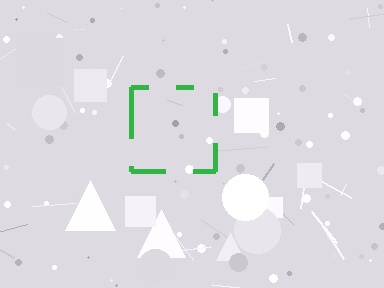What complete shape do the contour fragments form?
The contour fragments form a square.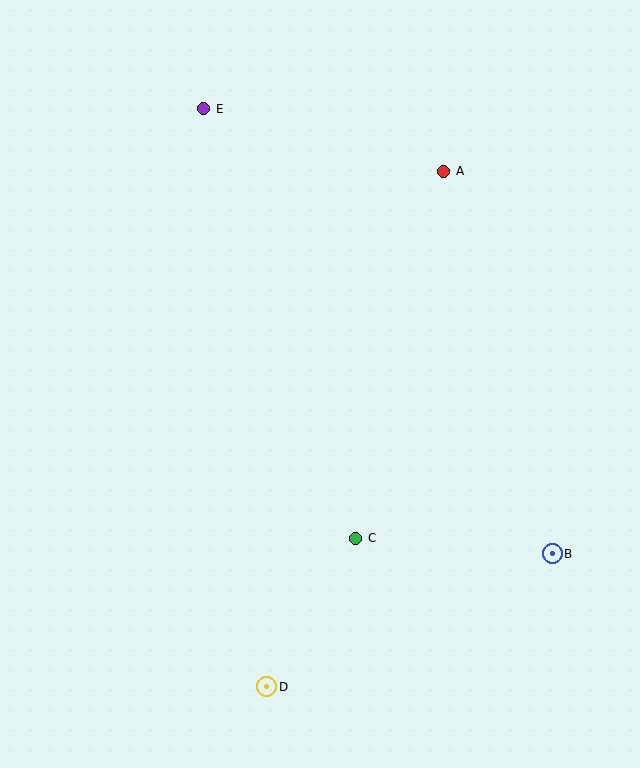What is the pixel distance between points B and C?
The distance between B and C is 197 pixels.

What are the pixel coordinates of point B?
Point B is at (552, 554).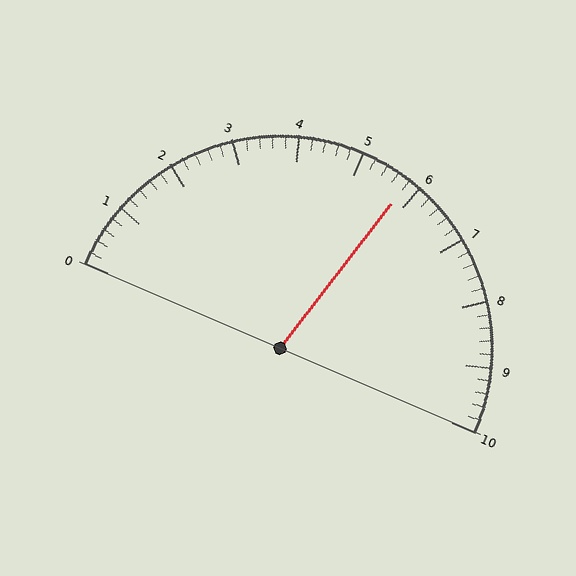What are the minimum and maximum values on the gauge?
The gauge ranges from 0 to 10.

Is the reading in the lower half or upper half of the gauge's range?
The reading is in the upper half of the range (0 to 10).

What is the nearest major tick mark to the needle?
The nearest major tick mark is 6.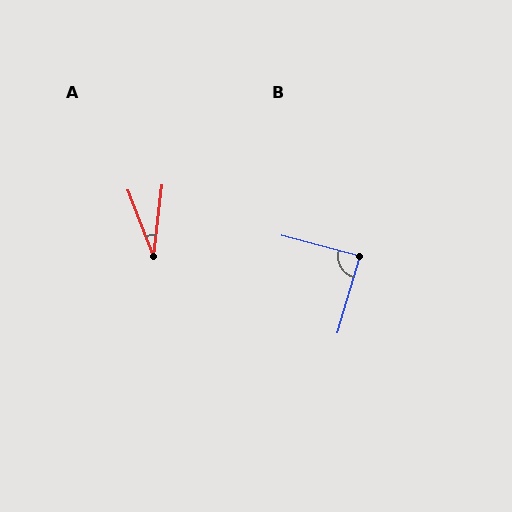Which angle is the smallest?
A, at approximately 28 degrees.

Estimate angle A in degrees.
Approximately 28 degrees.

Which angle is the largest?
B, at approximately 89 degrees.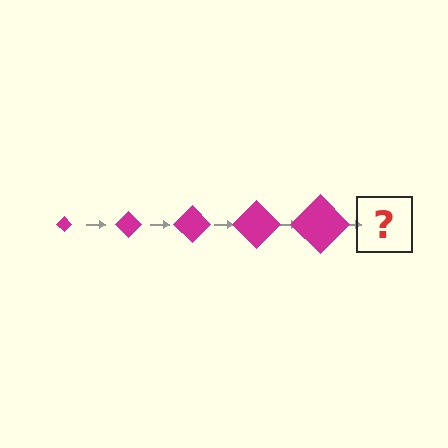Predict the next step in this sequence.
The next step is a magenta diamond, larger than the previous one.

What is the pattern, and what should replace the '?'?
The pattern is that the diamond gets progressively larger each step. The '?' should be a magenta diamond, larger than the previous one.